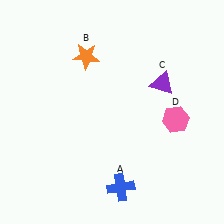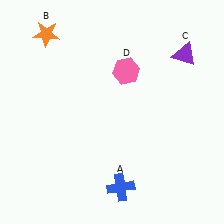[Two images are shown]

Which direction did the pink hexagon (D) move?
The pink hexagon (D) moved left.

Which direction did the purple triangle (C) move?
The purple triangle (C) moved up.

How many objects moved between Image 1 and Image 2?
3 objects moved between the two images.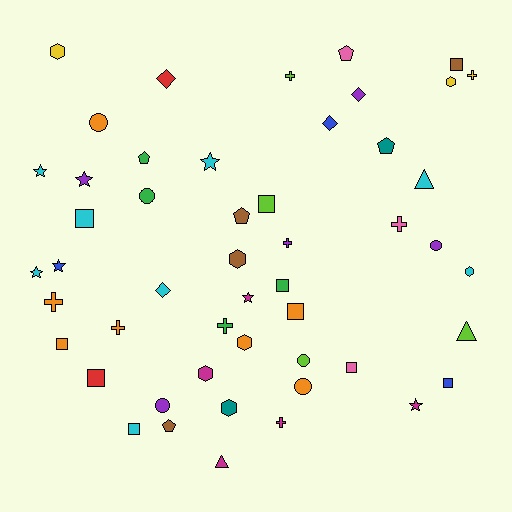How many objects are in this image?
There are 50 objects.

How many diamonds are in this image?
There are 4 diamonds.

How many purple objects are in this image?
There are 5 purple objects.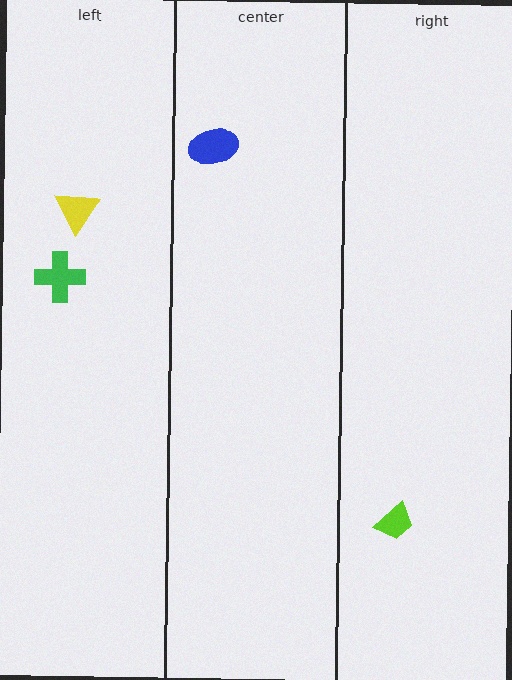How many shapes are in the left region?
2.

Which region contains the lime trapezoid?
The right region.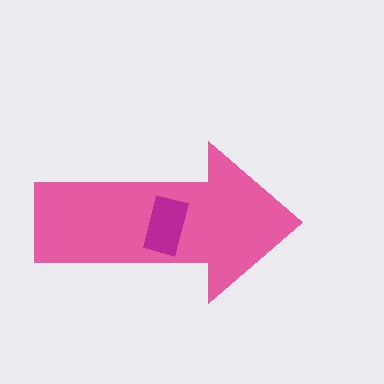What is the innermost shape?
The magenta rectangle.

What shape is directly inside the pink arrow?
The magenta rectangle.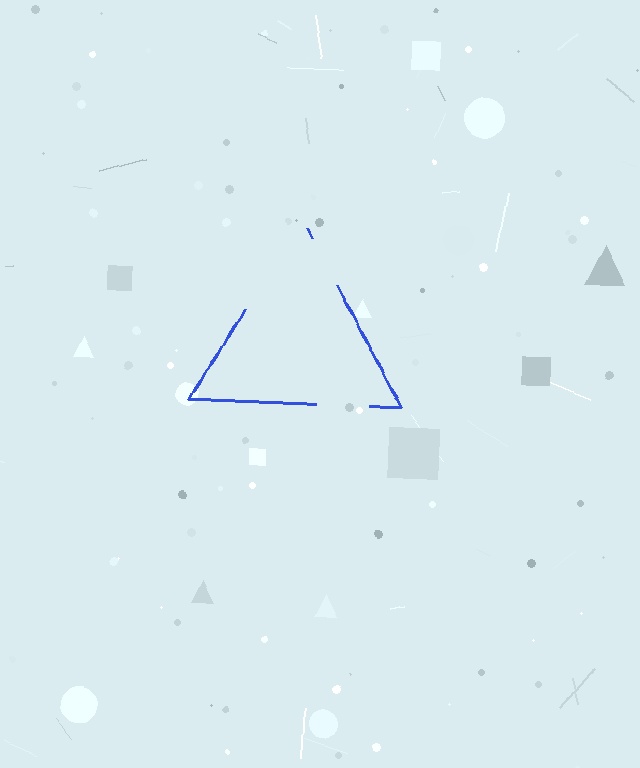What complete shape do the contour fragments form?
The contour fragments form a triangle.